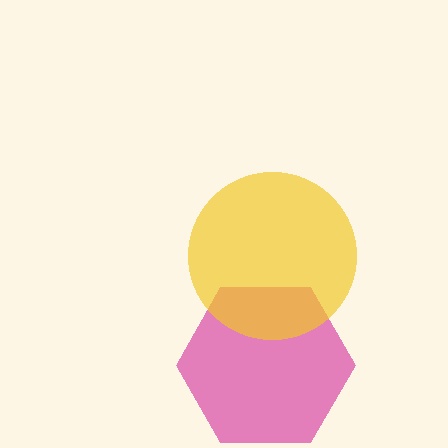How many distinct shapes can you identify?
There are 2 distinct shapes: a magenta hexagon, a yellow circle.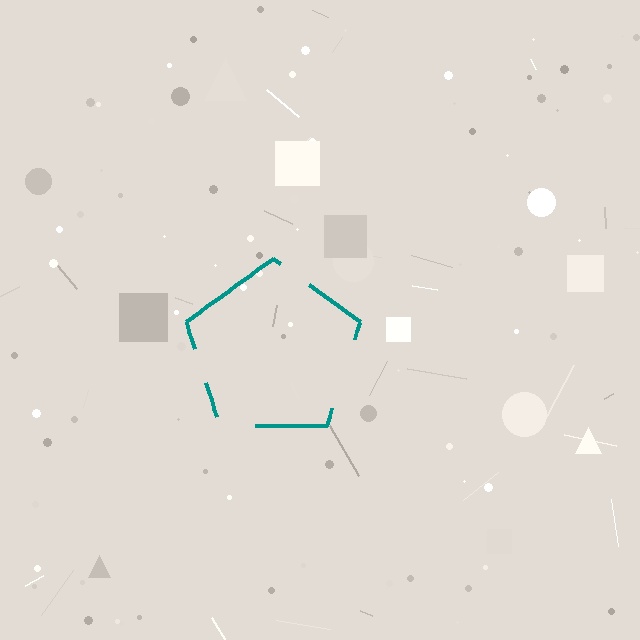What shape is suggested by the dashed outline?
The dashed outline suggests a pentagon.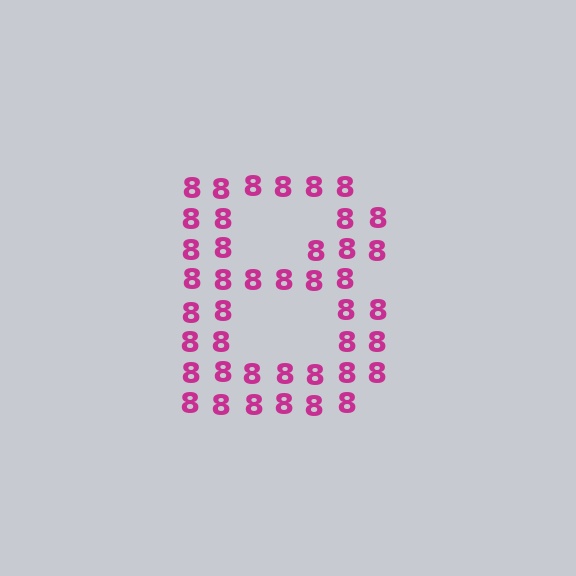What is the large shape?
The large shape is the letter B.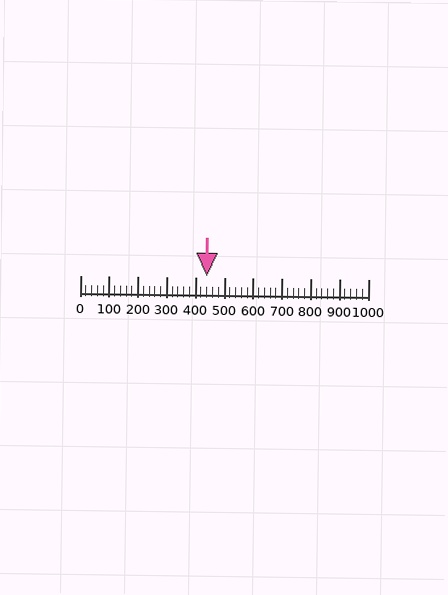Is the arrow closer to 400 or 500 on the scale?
The arrow is closer to 400.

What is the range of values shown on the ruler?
The ruler shows values from 0 to 1000.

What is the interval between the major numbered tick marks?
The major tick marks are spaced 100 units apart.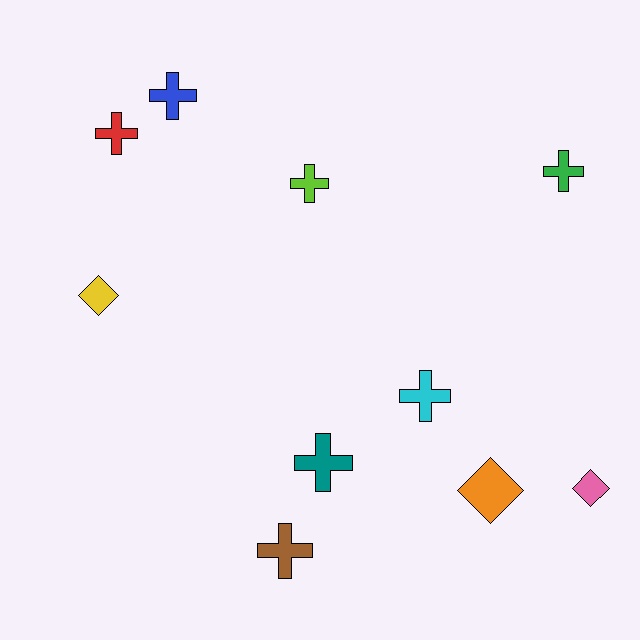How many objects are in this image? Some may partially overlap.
There are 10 objects.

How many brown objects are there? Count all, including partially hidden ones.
There is 1 brown object.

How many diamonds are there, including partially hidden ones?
There are 3 diamonds.